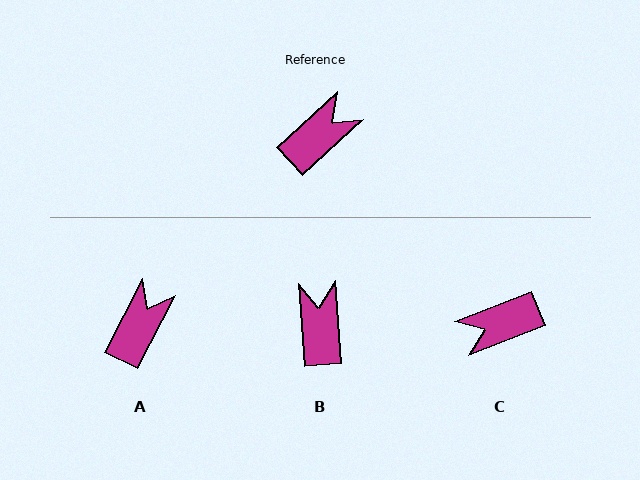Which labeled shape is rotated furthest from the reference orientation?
C, about 159 degrees away.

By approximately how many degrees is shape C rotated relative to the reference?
Approximately 159 degrees counter-clockwise.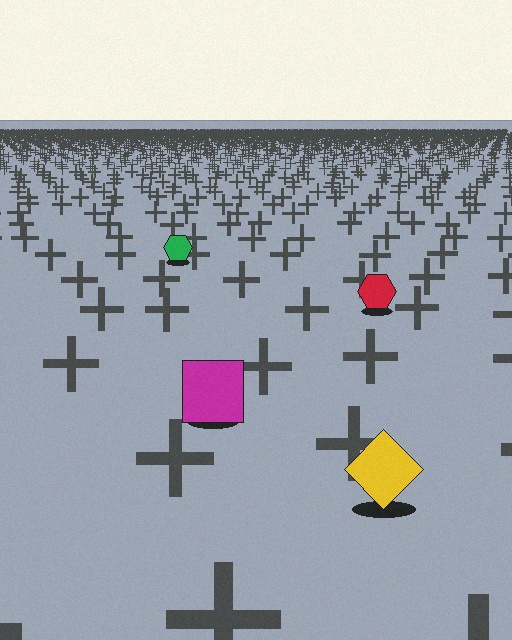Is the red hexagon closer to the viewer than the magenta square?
No. The magenta square is closer — you can tell from the texture gradient: the ground texture is coarser near it.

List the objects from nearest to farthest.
From nearest to farthest: the yellow diamond, the magenta square, the red hexagon, the green hexagon.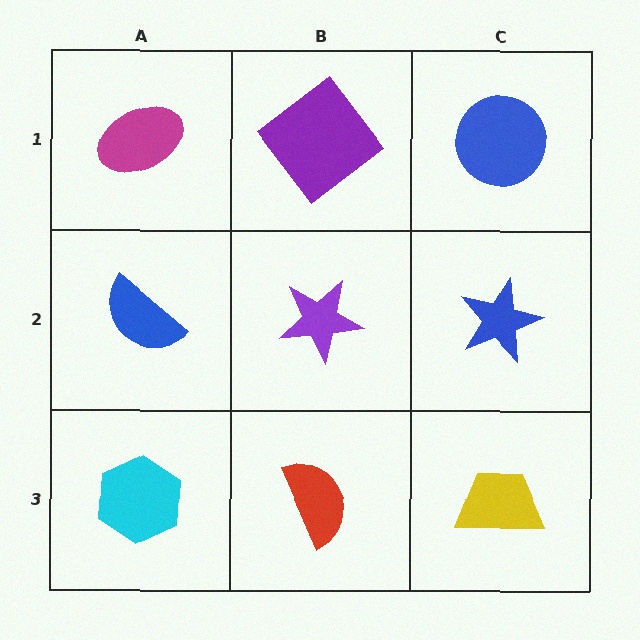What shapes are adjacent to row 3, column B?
A purple star (row 2, column B), a cyan hexagon (row 3, column A), a yellow trapezoid (row 3, column C).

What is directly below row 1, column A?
A blue semicircle.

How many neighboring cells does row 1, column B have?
3.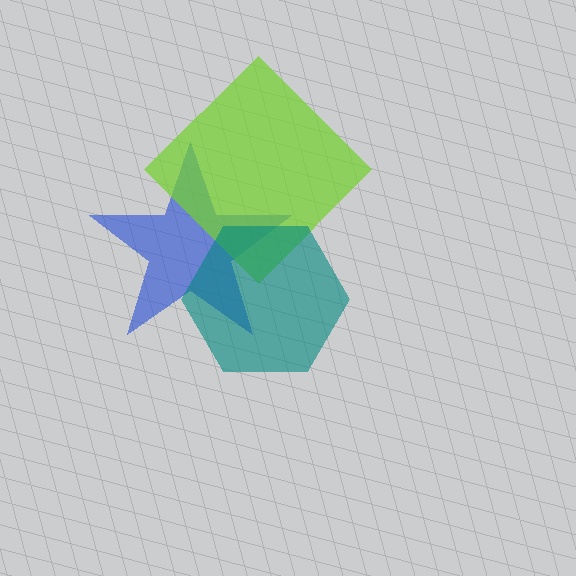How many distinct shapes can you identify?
There are 3 distinct shapes: a blue star, a lime diamond, a teal hexagon.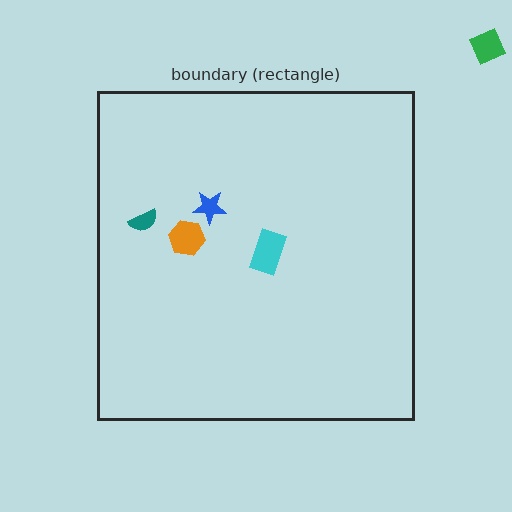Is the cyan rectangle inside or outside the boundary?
Inside.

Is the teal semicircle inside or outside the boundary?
Inside.